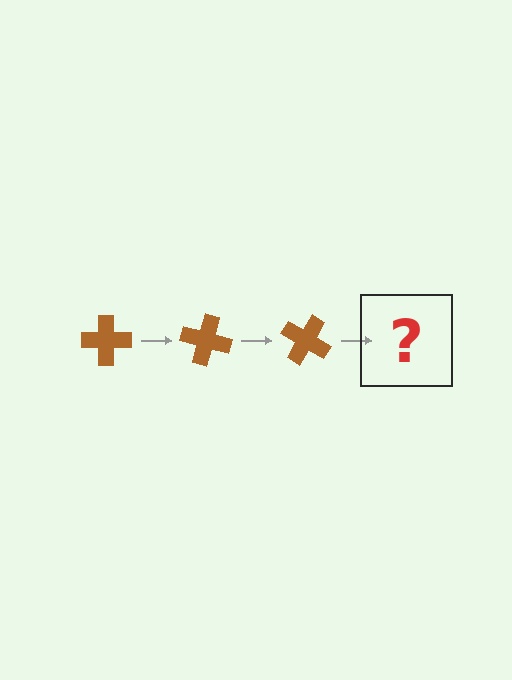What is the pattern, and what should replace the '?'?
The pattern is that the cross rotates 15 degrees each step. The '?' should be a brown cross rotated 45 degrees.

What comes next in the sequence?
The next element should be a brown cross rotated 45 degrees.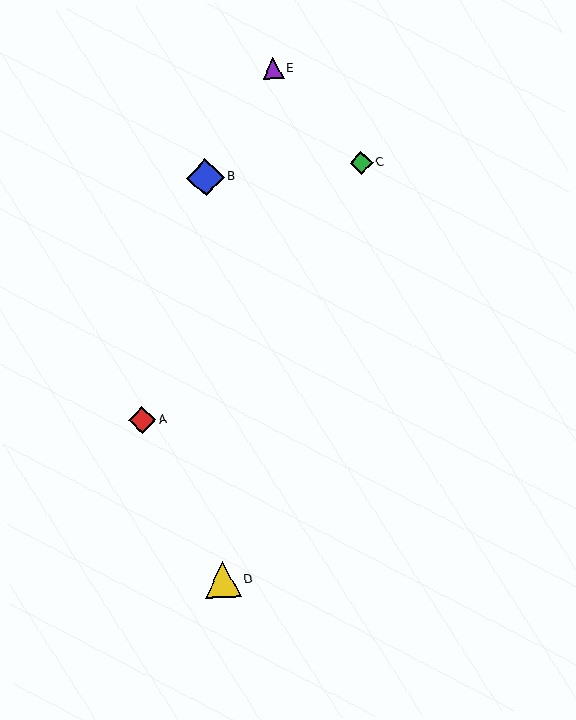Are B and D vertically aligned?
Yes, both are at x≈206.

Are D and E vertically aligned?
No, D is at x≈223 and E is at x≈273.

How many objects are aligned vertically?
2 objects (B, D) are aligned vertically.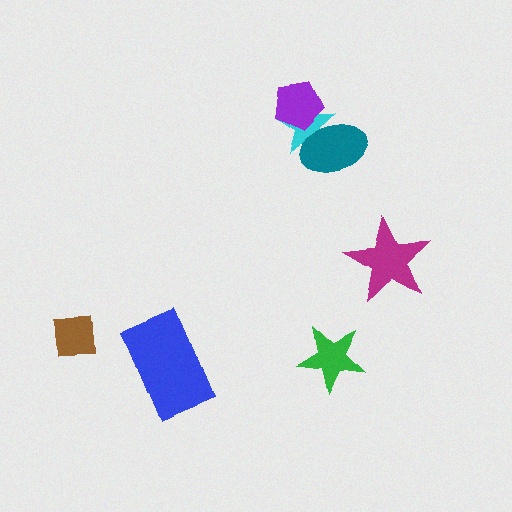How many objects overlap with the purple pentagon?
1 object overlaps with the purple pentagon.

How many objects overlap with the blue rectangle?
0 objects overlap with the blue rectangle.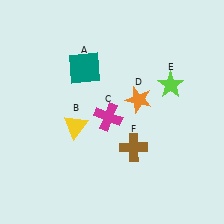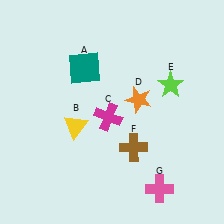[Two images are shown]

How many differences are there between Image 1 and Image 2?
There is 1 difference between the two images.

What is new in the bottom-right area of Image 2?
A pink cross (G) was added in the bottom-right area of Image 2.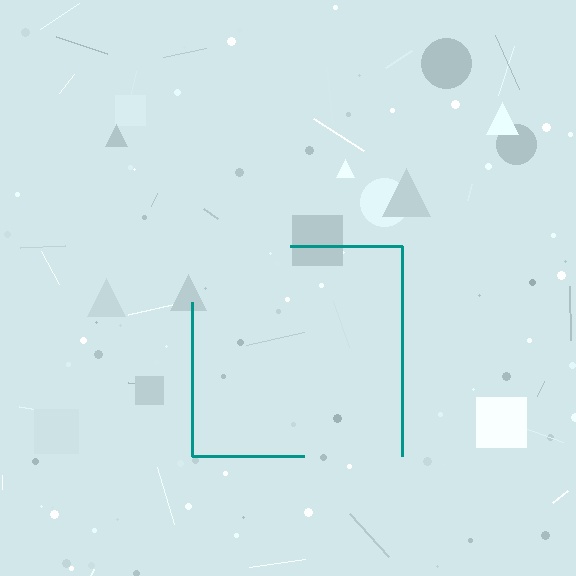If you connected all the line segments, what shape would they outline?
They would outline a square.